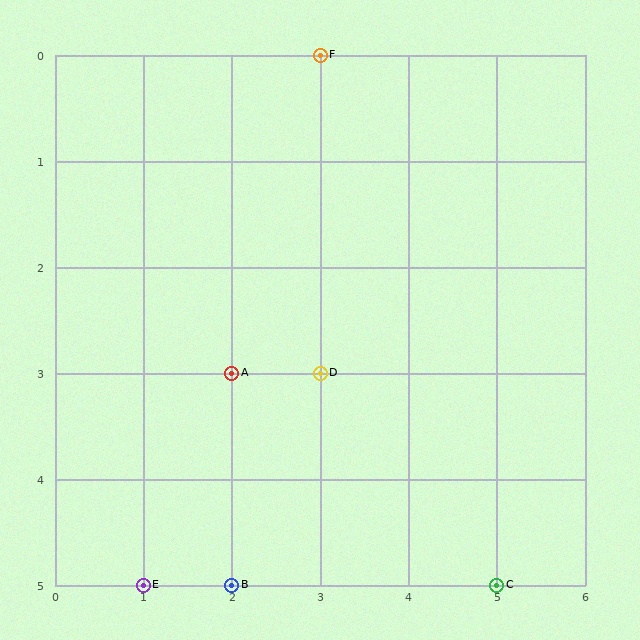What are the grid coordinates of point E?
Point E is at grid coordinates (1, 5).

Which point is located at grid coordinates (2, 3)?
Point A is at (2, 3).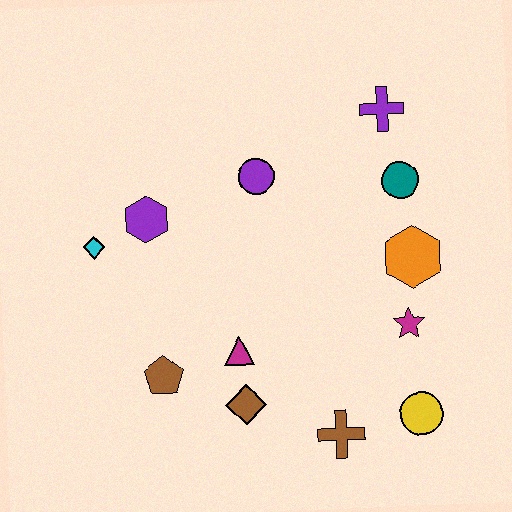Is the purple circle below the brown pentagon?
No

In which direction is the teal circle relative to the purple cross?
The teal circle is below the purple cross.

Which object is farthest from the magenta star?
The cyan diamond is farthest from the magenta star.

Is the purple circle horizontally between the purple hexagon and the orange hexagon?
Yes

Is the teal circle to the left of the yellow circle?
Yes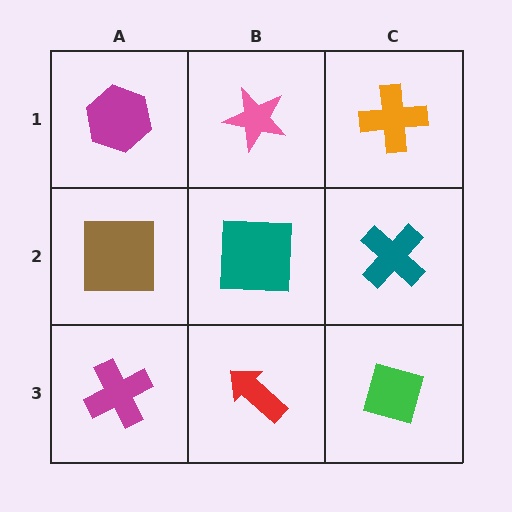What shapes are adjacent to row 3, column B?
A teal square (row 2, column B), a magenta cross (row 3, column A), a green diamond (row 3, column C).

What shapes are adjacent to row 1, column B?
A teal square (row 2, column B), a magenta hexagon (row 1, column A), an orange cross (row 1, column C).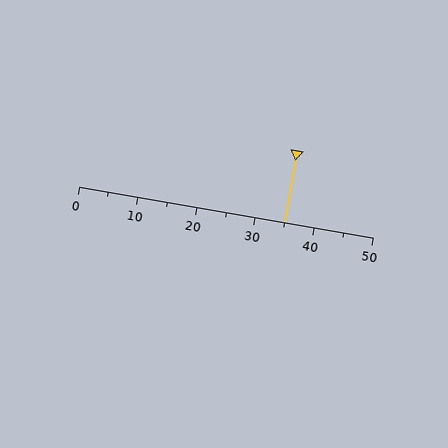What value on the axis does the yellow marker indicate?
The marker indicates approximately 35.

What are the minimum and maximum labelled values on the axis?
The axis runs from 0 to 50.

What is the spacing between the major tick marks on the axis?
The major ticks are spaced 10 apart.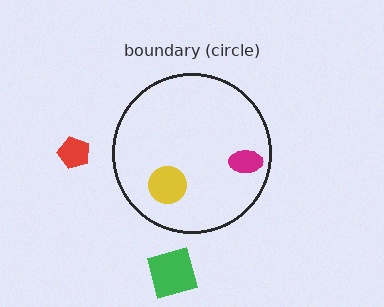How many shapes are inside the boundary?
2 inside, 2 outside.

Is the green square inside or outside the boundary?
Outside.